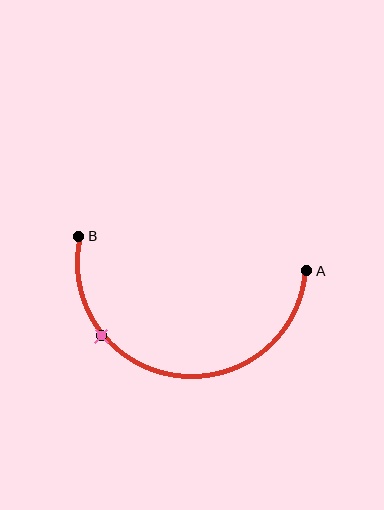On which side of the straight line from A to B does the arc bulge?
The arc bulges below the straight line connecting A and B.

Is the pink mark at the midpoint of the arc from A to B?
No. The pink mark lies on the arc but is closer to endpoint B. The arc midpoint would be at the point on the curve equidistant along the arc from both A and B.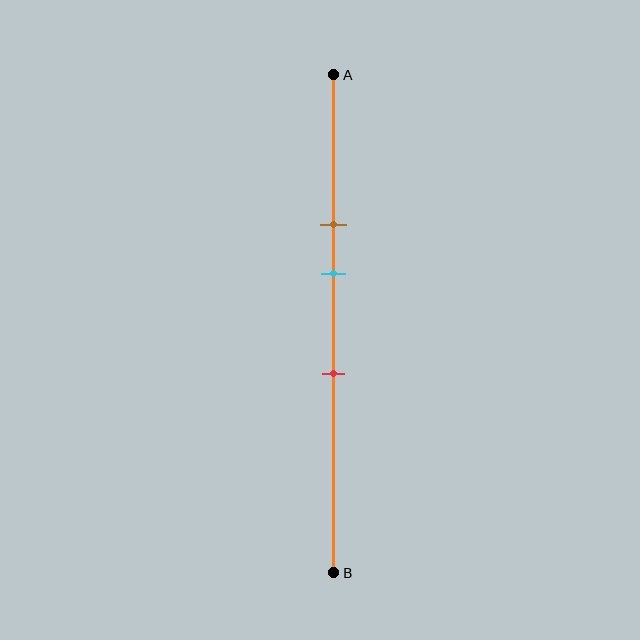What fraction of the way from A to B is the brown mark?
The brown mark is approximately 30% (0.3) of the way from A to B.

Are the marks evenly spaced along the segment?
Yes, the marks are approximately evenly spaced.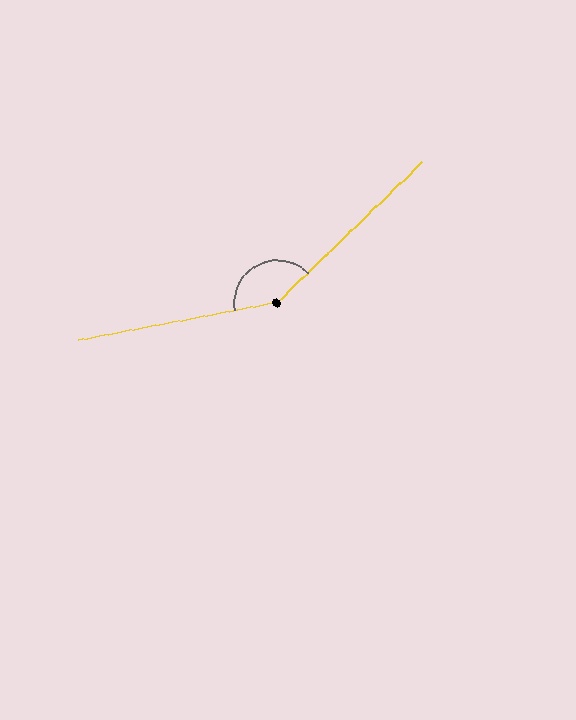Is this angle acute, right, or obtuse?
It is obtuse.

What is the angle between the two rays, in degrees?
Approximately 146 degrees.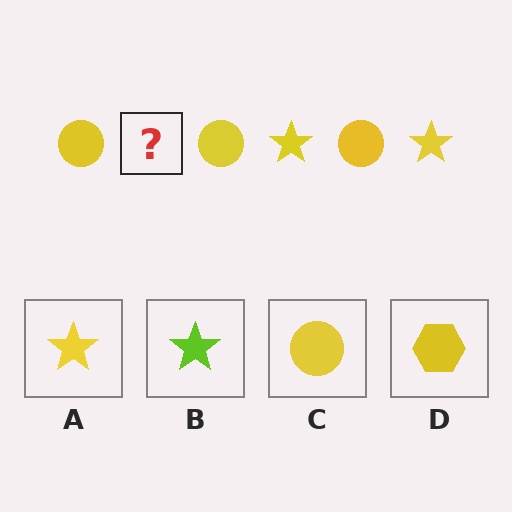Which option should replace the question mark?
Option A.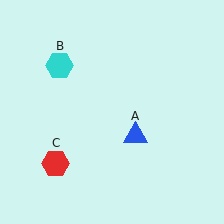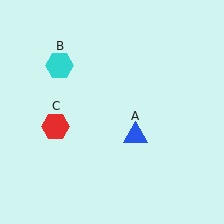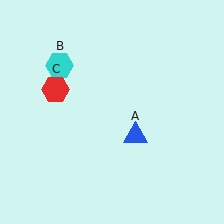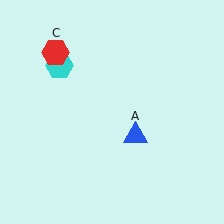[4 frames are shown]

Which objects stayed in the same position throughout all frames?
Blue triangle (object A) and cyan hexagon (object B) remained stationary.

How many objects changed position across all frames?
1 object changed position: red hexagon (object C).